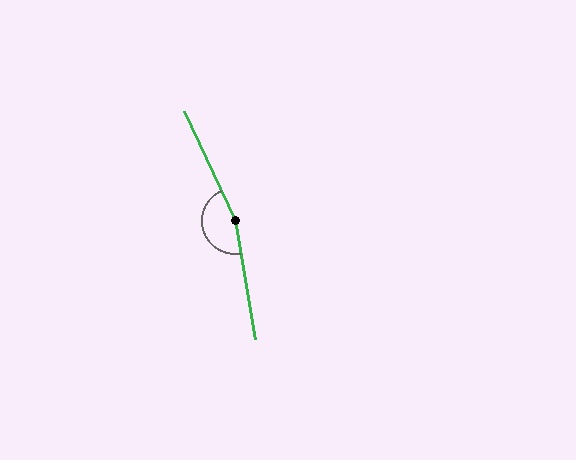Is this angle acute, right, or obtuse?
It is obtuse.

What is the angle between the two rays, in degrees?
Approximately 164 degrees.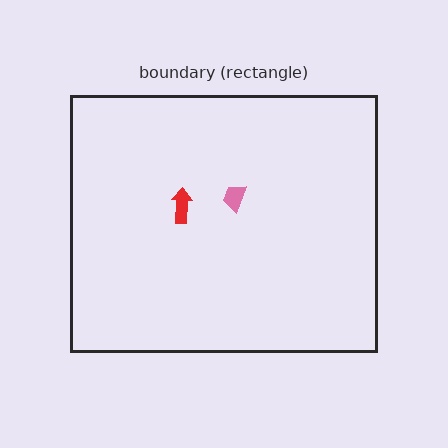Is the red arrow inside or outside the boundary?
Inside.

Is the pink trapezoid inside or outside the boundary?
Inside.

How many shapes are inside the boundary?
2 inside, 0 outside.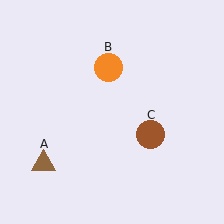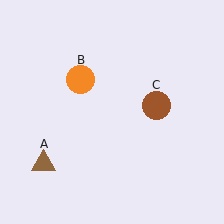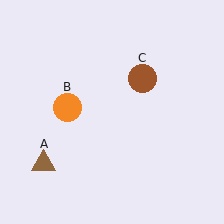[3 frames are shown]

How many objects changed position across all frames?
2 objects changed position: orange circle (object B), brown circle (object C).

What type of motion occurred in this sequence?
The orange circle (object B), brown circle (object C) rotated counterclockwise around the center of the scene.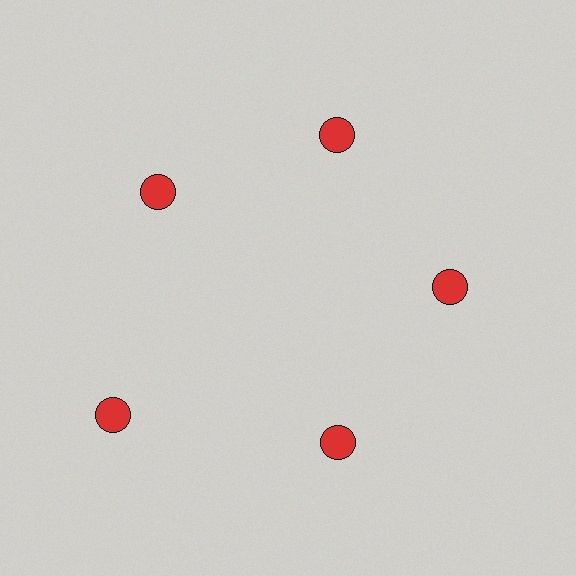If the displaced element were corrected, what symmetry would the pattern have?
It would have 5-fold rotational symmetry — the pattern would map onto itself every 72 degrees.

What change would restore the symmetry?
The symmetry would be restored by moving it inward, back onto the ring so that all 5 circles sit at equal angles and equal distance from the center.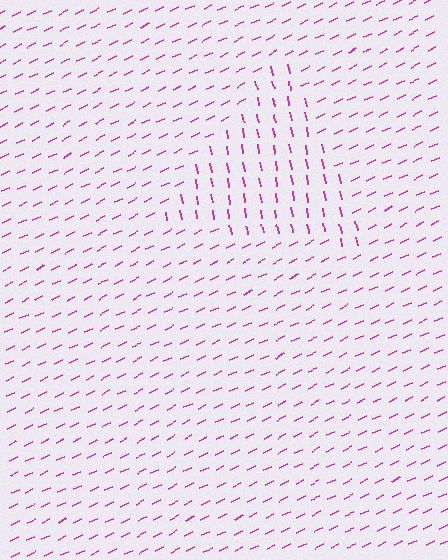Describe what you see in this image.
The image is filled with small magenta line segments. A triangle region in the image has lines oriented differently from the surrounding lines, creating a visible texture boundary.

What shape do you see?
I see a triangle.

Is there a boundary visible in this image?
Yes, there is a texture boundary formed by a change in line orientation.